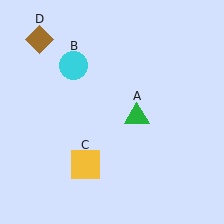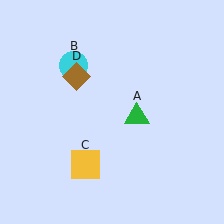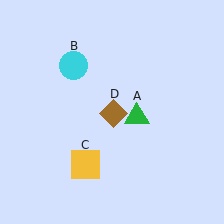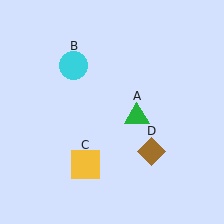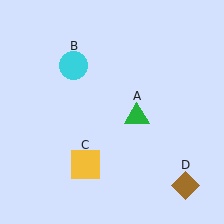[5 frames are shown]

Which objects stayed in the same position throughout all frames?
Green triangle (object A) and cyan circle (object B) and yellow square (object C) remained stationary.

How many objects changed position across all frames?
1 object changed position: brown diamond (object D).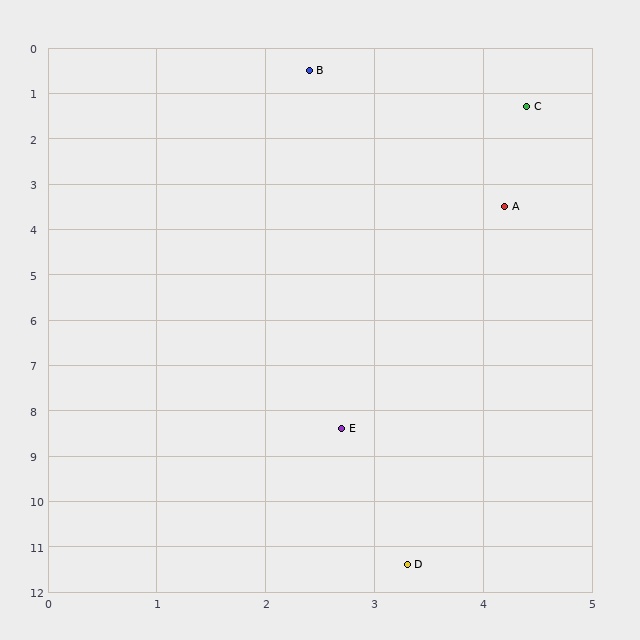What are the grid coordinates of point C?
Point C is at approximately (4.4, 1.3).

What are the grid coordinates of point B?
Point B is at approximately (2.4, 0.5).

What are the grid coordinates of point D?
Point D is at approximately (3.3, 11.4).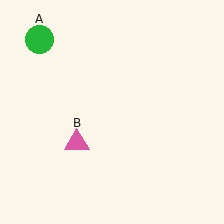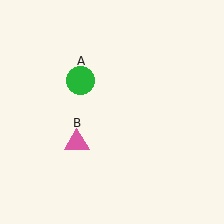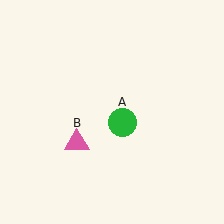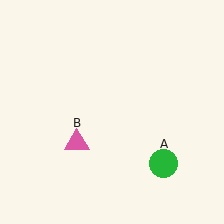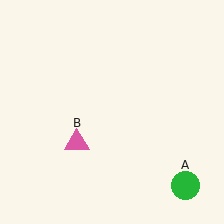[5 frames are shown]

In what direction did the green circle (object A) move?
The green circle (object A) moved down and to the right.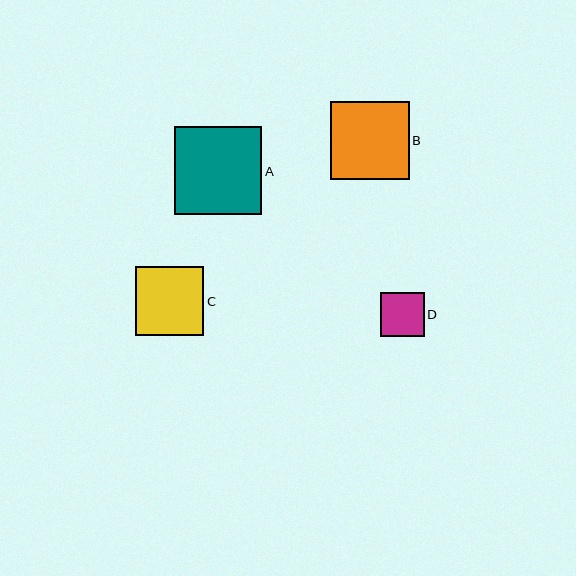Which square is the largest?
Square A is the largest with a size of approximately 87 pixels.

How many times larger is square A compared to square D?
Square A is approximately 2.0 times the size of square D.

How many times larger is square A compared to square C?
Square A is approximately 1.3 times the size of square C.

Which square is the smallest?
Square D is the smallest with a size of approximately 44 pixels.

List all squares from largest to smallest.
From largest to smallest: A, B, C, D.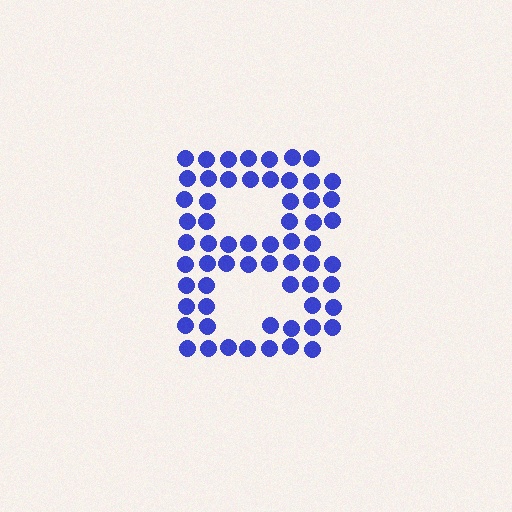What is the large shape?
The large shape is the letter B.